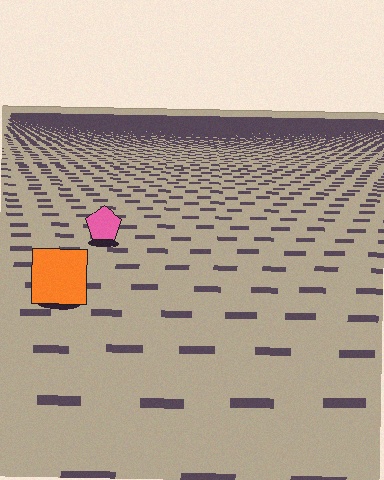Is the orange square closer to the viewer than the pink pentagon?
Yes. The orange square is closer — you can tell from the texture gradient: the ground texture is coarser near it.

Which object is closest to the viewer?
The orange square is closest. The texture marks near it are larger and more spread out.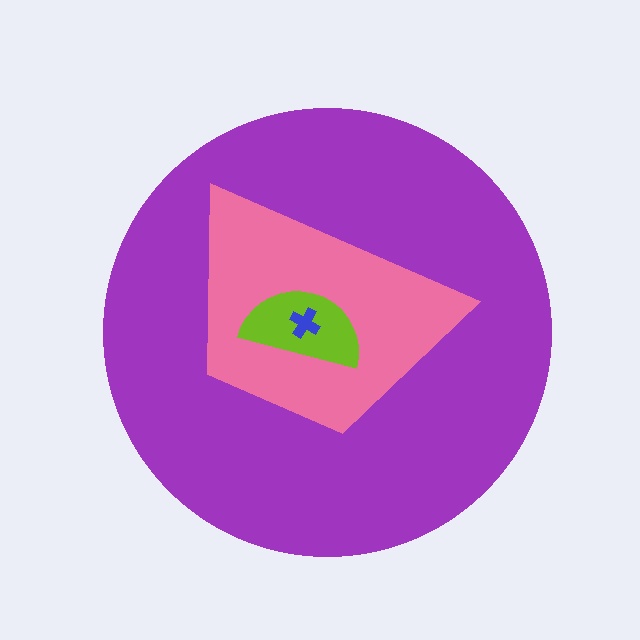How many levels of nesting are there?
4.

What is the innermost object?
The blue cross.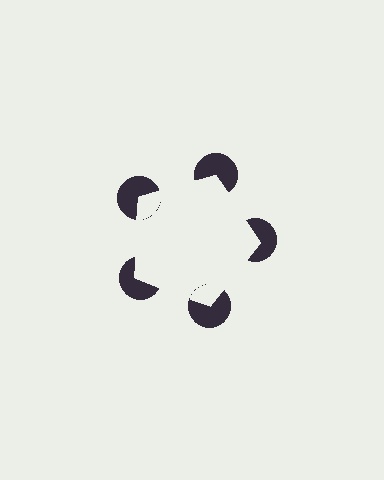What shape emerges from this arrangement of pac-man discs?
An illusory pentagon — its edges are inferred from the aligned wedge cuts in the pac-man discs, not physically drawn.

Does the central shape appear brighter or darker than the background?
It typically appears slightly brighter than the background, even though no actual brightness change is drawn.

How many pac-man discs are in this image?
There are 5 — one at each vertex of the illusory pentagon.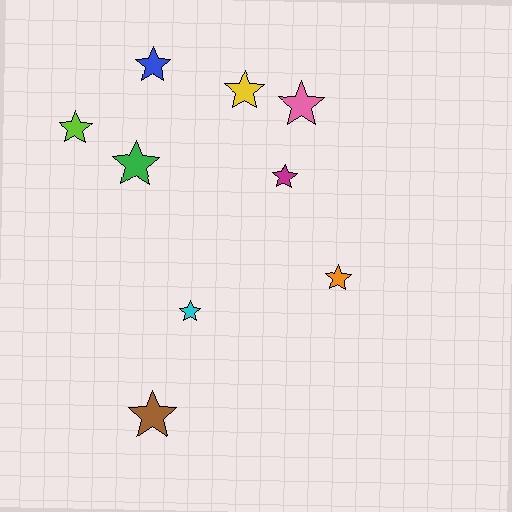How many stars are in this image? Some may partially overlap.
There are 9 stars.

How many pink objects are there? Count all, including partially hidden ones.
There is 1 pink object.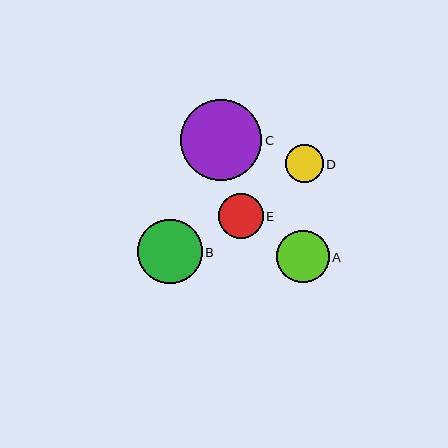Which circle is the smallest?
Circle D is the smallest with a size of approximately 38 pixels.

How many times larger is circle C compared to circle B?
Circle C is approximately 1.3 times the size of circle B.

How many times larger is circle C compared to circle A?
Circle C is approximately 1.6 times the size of circle A.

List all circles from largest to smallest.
From largest to smallest: C, B, A, E, D.